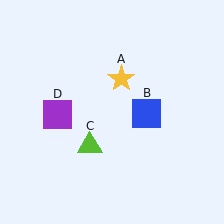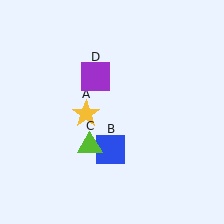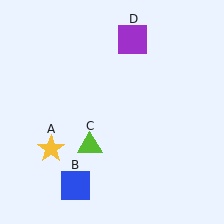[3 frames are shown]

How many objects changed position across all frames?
3 objects changed position: yellow star (object A), blue square (object B), purple square (object D).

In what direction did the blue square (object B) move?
The blue square (object B) moved down and to the left.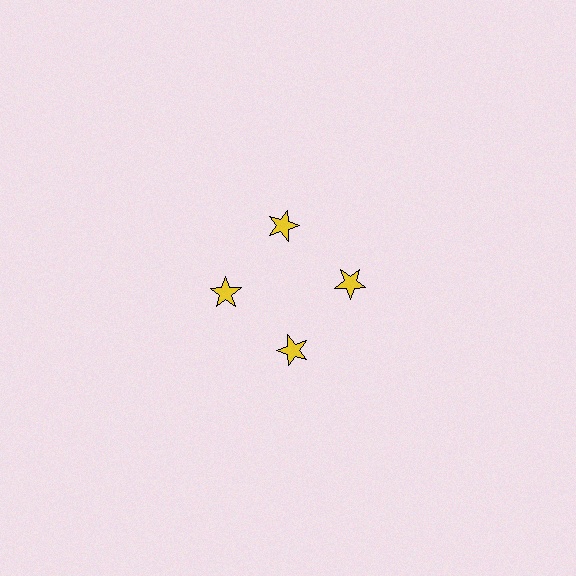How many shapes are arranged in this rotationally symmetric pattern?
There are 4 shapes, arranged in 4 groups of 1.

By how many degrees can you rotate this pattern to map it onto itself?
The pattern maps onto itself every 90 degrees of rotation.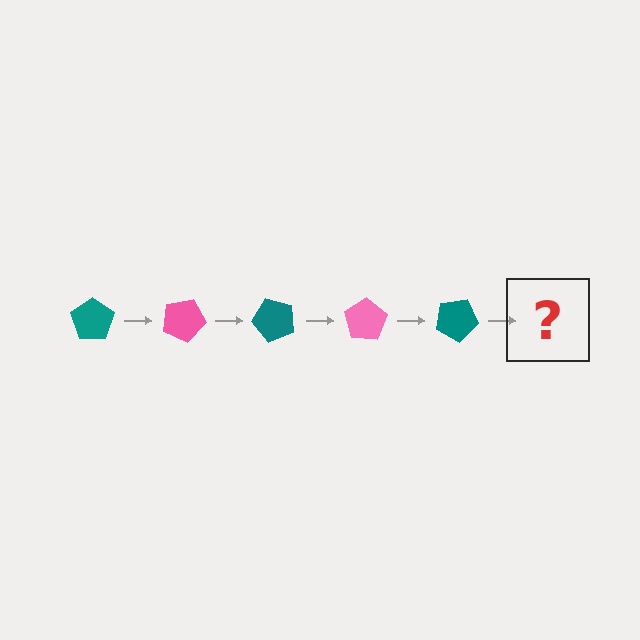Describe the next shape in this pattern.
It should be a pink pentagon, rotated 125 degrees from the start.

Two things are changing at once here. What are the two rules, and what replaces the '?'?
The two rules are that it rotates 25 degrees each step and the color cycles through teal and pink. The '?' should be a pink pentagon, rotated 125 degrees from the start.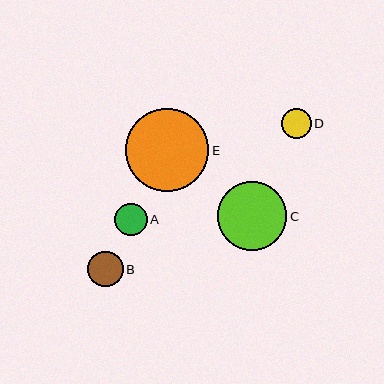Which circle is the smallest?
Circle D is the smallest with a size of approximately 30 pixels.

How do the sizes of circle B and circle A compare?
Circle B and circle A are approximately the same size.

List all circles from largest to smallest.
From largest to smallest: E, C, B, A, D.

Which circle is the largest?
Circle E is the largest with a size of approximately 83 pixels.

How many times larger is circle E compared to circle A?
Circle E is approximately 2.5 times the size of circle A.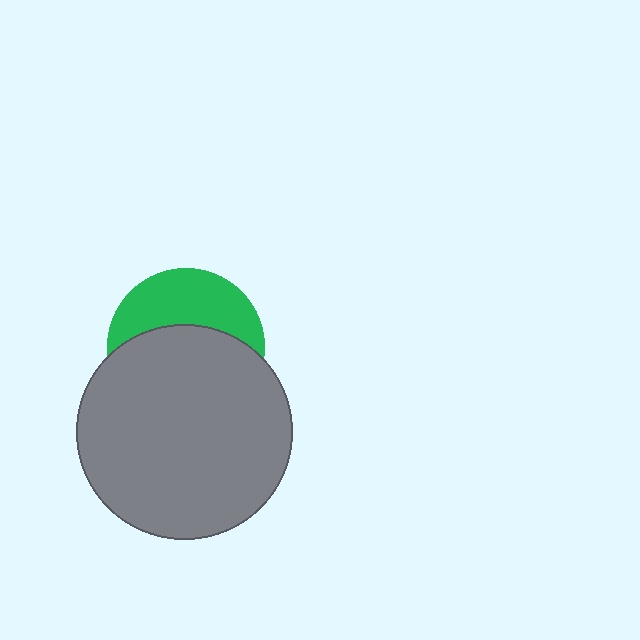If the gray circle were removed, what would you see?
You would see the complete green circle.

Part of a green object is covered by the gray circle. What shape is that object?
It is a circle.